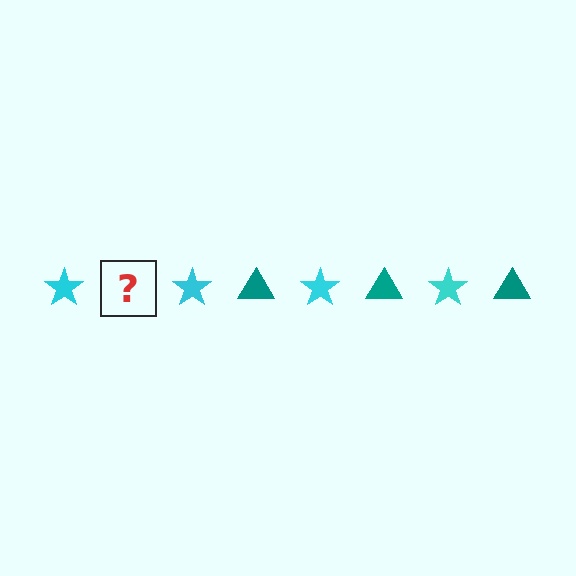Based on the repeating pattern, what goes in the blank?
The blank should be a teal triangle.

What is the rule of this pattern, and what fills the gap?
The rule is that the pattern alternates between cyan star and teal triangle. The gap should be filled with a teal triangle.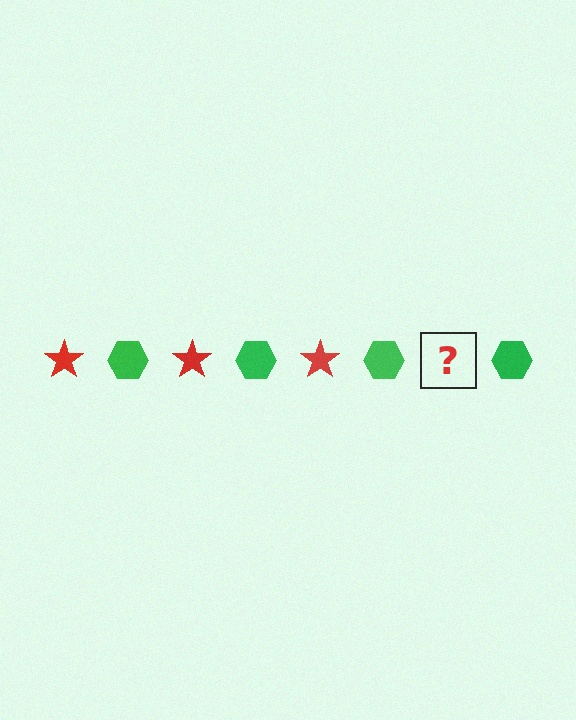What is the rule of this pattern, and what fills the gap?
The rule is that the pattern alternates between red star and green hexagon. The gap should be filled with a red star.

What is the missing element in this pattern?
The missing element is a red star.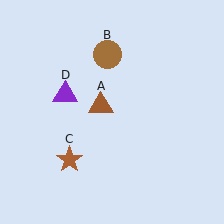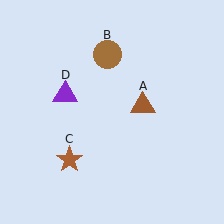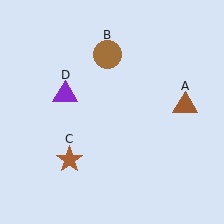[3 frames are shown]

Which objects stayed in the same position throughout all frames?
Brown circle (object B) and brown star (object C) and purple triangle (object D) remained stationary.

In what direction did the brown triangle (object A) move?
The brown triangle (object A) moved right.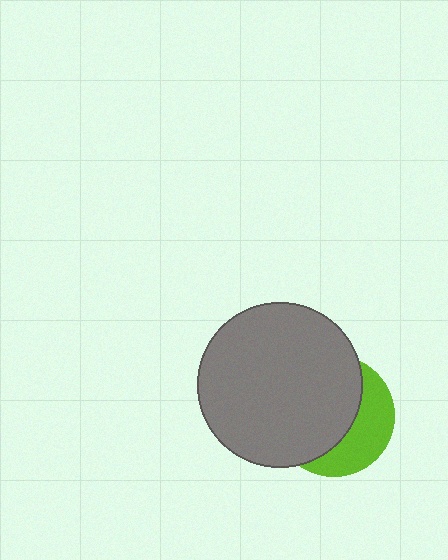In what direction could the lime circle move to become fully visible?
The lime circle could move right. That would shift it out from behind the gray circle entirely.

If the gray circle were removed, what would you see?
You would see the complete lime circle.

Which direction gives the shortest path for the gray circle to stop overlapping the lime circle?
Moving left gives the shortest separation.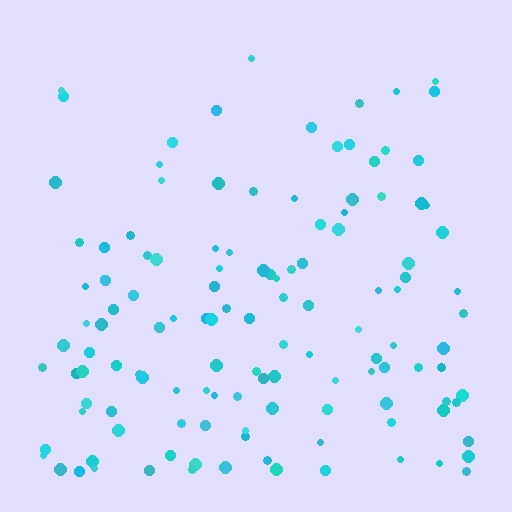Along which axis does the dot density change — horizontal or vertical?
Vertical.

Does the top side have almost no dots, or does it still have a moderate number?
Still a moderate number, just noticeably fewer than the bottom.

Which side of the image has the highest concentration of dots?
The bottom.